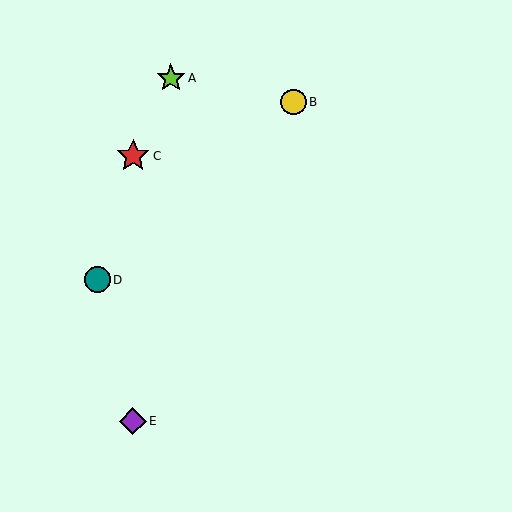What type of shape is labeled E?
Shape E is a purple diamond.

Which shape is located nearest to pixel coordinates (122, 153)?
The red star (labeled C) at (133, 156) is nearest to that location.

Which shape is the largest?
The red star (labeled C) is the largest.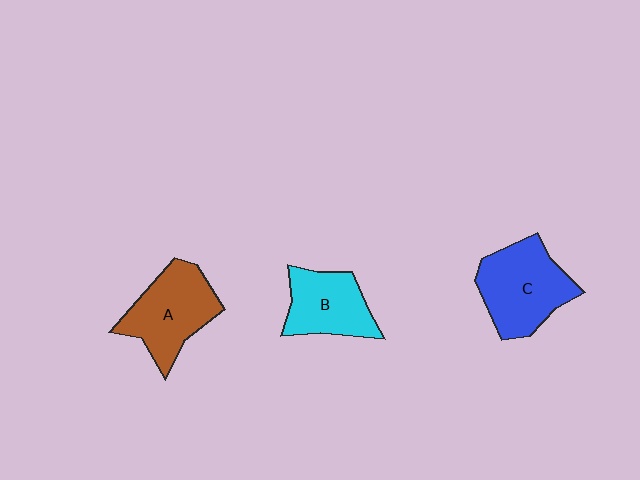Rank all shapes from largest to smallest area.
From largest to smallest: C (blue), A (brown), B (cyan).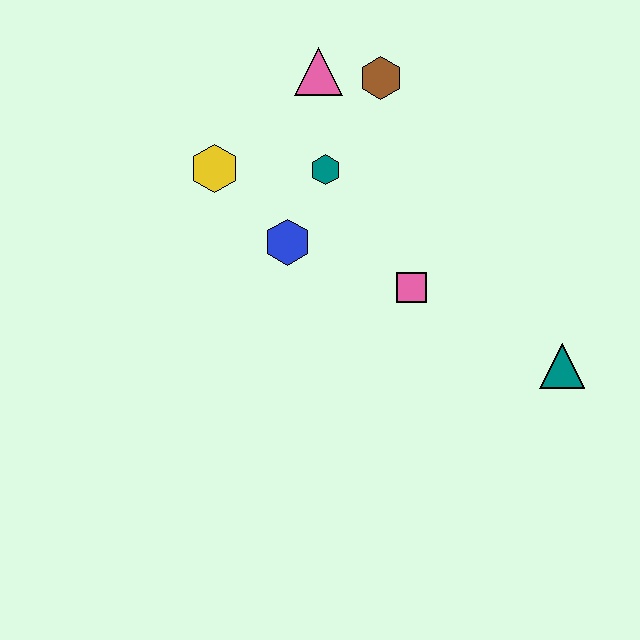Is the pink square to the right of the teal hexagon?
Yes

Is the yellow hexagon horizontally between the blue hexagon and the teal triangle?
No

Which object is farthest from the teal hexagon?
The teal triangle is farthest from the teal hexagon.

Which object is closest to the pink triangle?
The brown hexagon is closest to the pink triangle.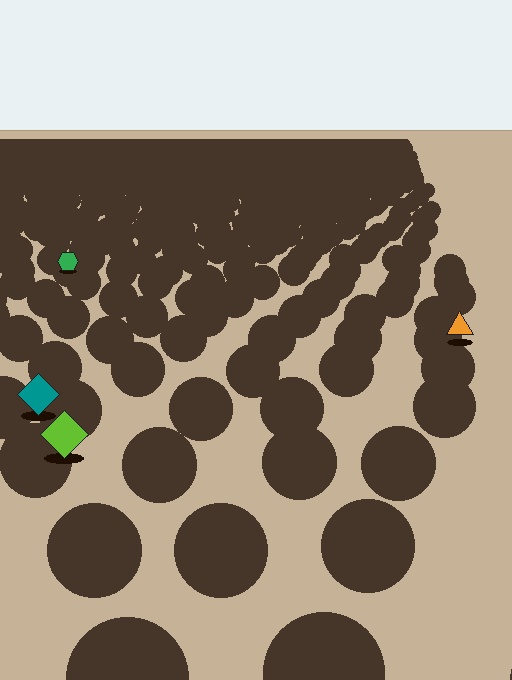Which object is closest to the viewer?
The lime diamond is closest. The texture marks near it are larger and more spread out.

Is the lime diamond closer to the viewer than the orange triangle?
Yes. The lime diamond is closer — you can tell from the texture gradient: the ground texture is coarser near it.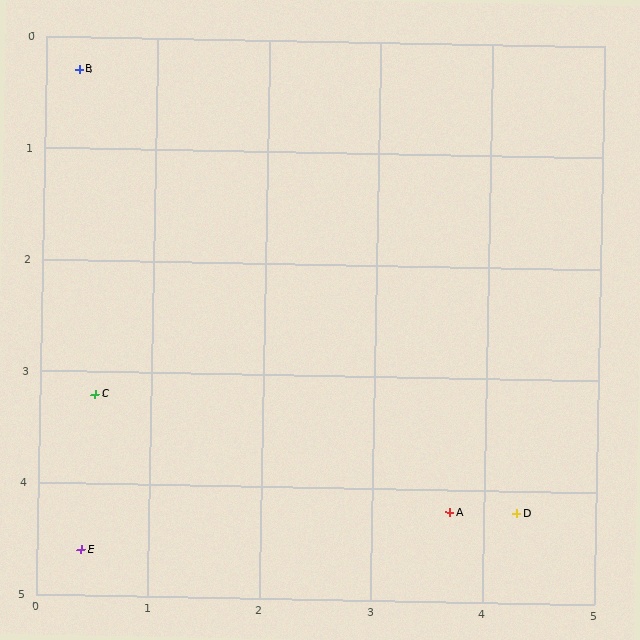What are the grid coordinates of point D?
Point D is at approximately (4.3, 4.2).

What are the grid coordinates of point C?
Point C is at approximately (0.5, 3.2).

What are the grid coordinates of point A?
Point A is at approximately (3.7, 4.2).